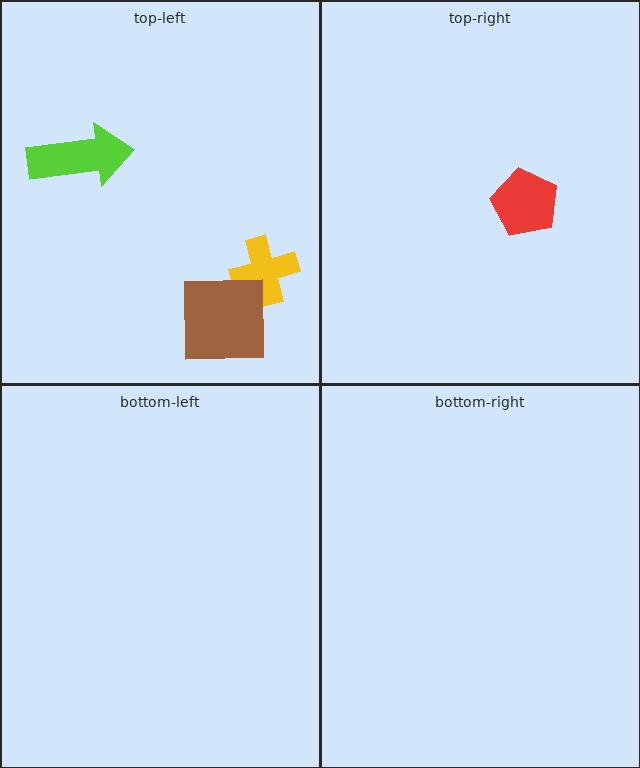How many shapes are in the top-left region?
3.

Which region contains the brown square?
The top-left region.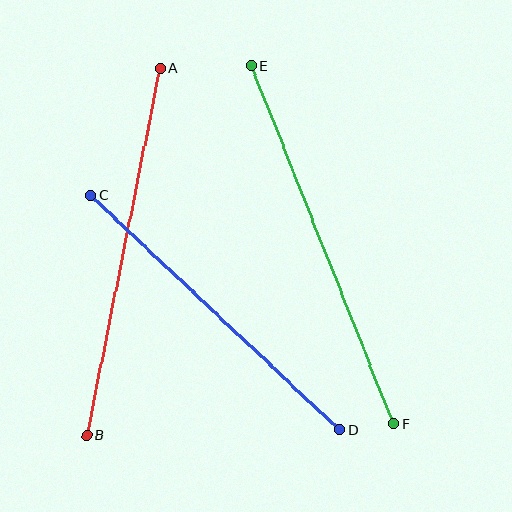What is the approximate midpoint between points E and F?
The midpoint is at approximately (322, 245) pixels.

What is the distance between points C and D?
The distance is approximately 342 pixels.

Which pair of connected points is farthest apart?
Points E and F are farthest apart.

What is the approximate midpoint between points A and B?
The midpoint is at approximately (123, 251) pixels.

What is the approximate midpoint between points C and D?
The midpoint is at approximately (215, 313) pixels.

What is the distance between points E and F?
The distance is approximately 385 pixels.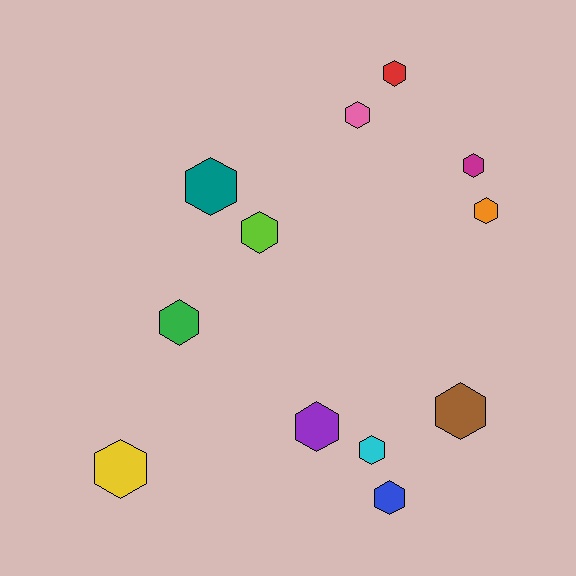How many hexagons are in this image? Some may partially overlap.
There are 12 hexagons.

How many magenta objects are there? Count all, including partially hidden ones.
There is 1 magenta object.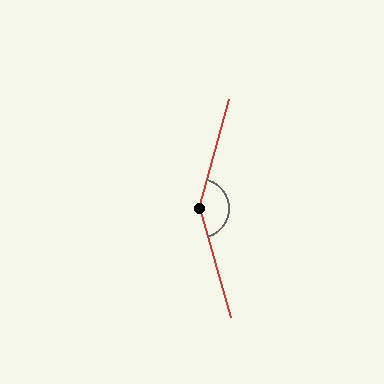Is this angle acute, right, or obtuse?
It is obtuse.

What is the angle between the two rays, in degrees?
Approximately 149 degrees.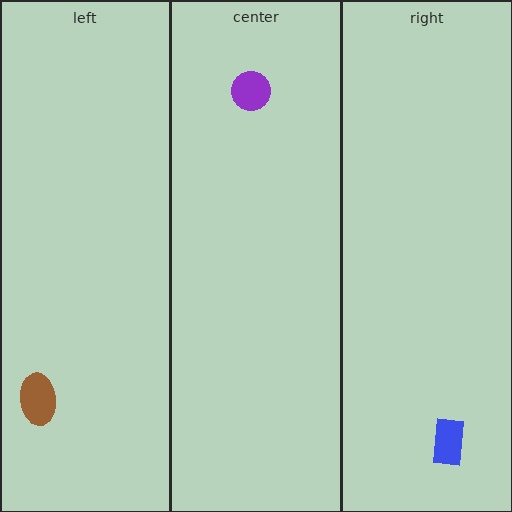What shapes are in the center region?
The purple circle.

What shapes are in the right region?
The blue rectangle.